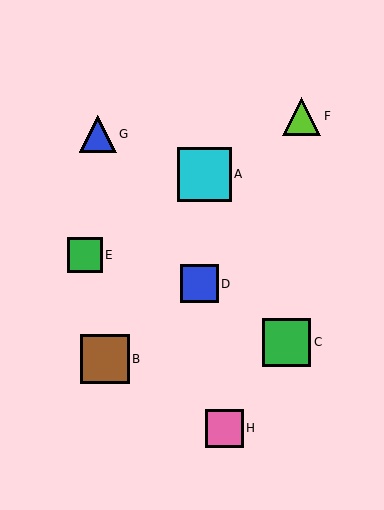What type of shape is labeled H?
Shape H is a pink square.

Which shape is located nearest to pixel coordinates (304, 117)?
The lime triangle (labeled F) at (301, 116) is nearest to that location.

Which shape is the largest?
The cyan square (labeled A) is the largest.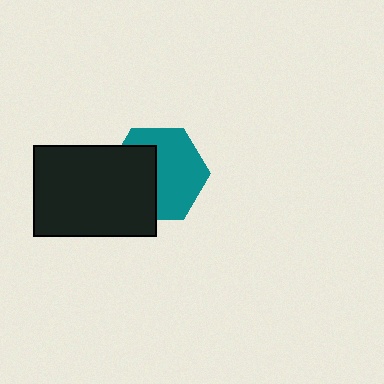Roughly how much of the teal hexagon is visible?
About half of it is visible (roughly 58%).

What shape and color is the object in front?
The object in front is a black rectangle.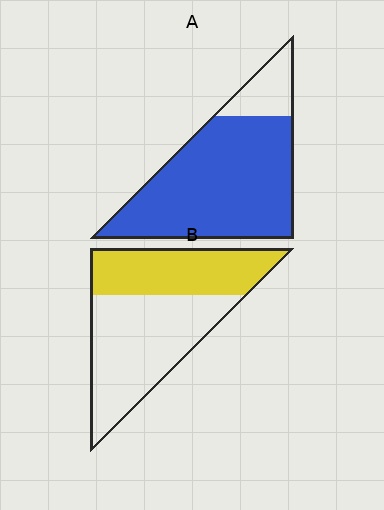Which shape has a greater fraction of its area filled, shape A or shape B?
Shape A.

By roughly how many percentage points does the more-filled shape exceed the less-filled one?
By roughly 45 percentage points (A over B).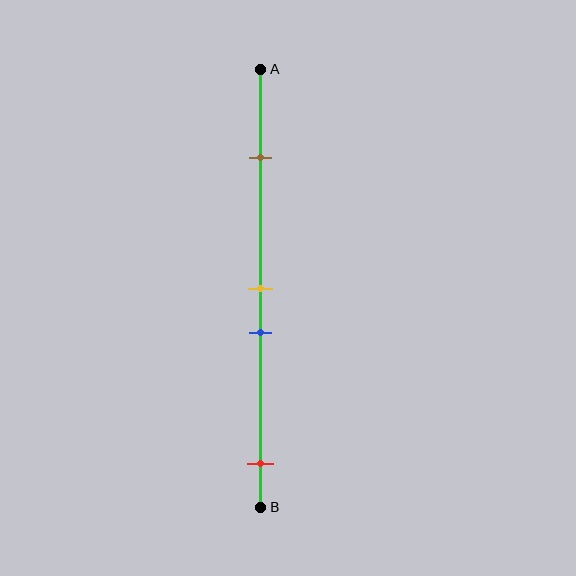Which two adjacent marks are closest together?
The yellow and blue marks are the closest adjacent pair.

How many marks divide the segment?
There are 4 marks dividing the segment.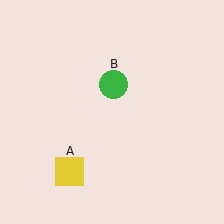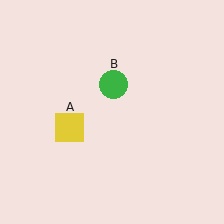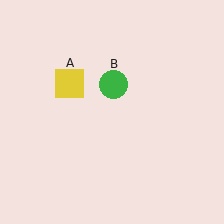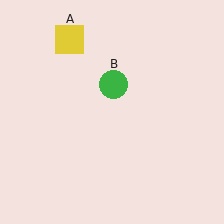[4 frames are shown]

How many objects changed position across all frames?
1 object changed position: yellow square (object A).